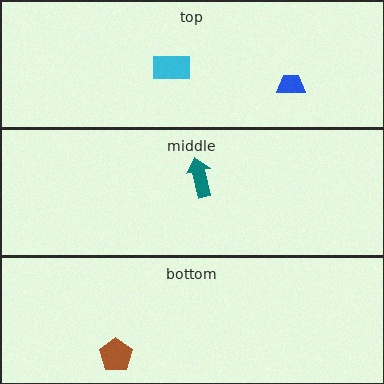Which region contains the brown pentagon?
The bottom region.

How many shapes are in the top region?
2.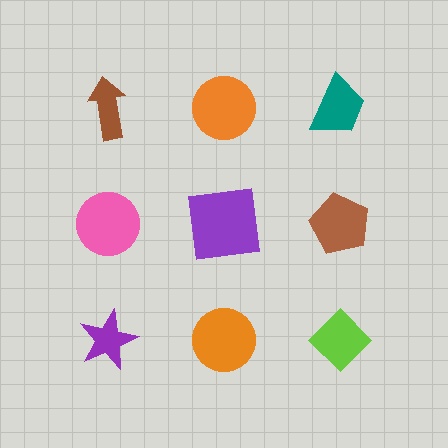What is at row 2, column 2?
A purple square.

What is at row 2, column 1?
A pink circle.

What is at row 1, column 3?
A teal trapezoid.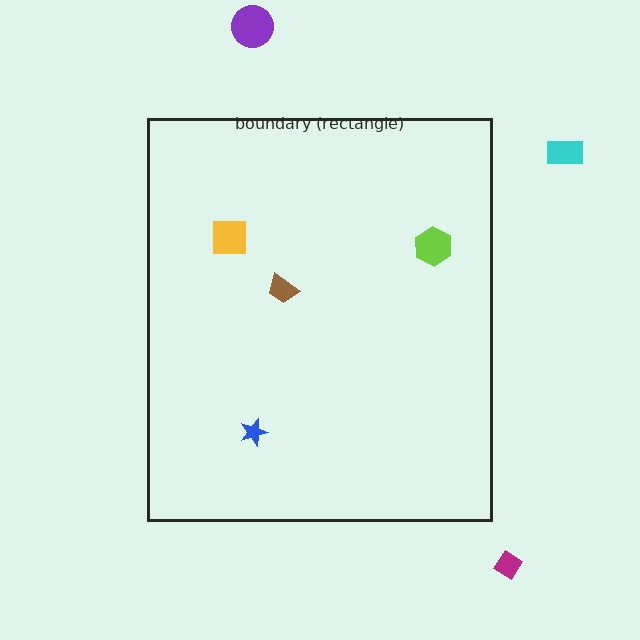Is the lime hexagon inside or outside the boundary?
Inside.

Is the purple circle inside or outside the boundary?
Outside.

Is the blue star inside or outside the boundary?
Inside.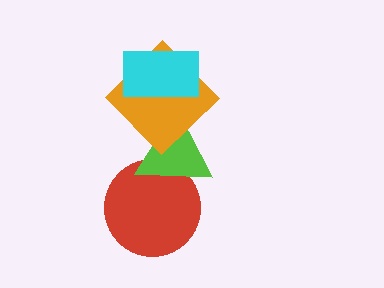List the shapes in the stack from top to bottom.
From top to bottom: the cyan rectangle, the orange diamond, the lime triangle, the red circle.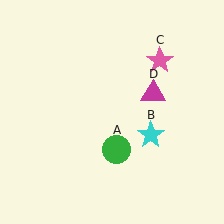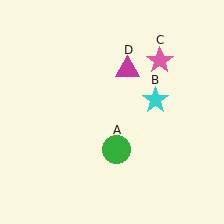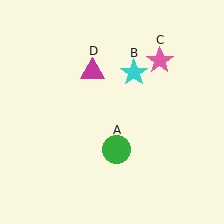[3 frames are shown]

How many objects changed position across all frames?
2 objects changed position: cyan star (object B), magenta triangle (object D).